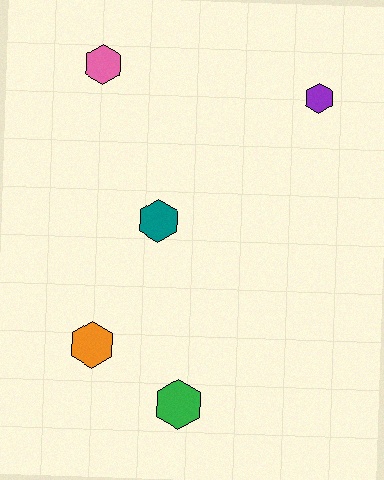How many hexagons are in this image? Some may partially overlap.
There are 5 hexagons.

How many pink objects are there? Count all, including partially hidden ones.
There is 1 pink object.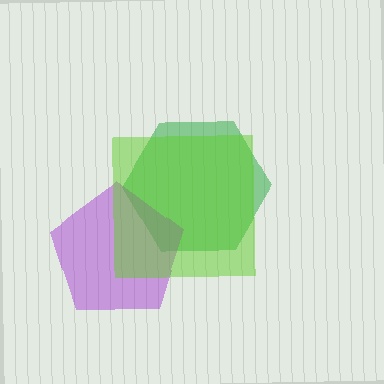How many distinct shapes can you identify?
There are 3 distinct shapes: a green hexagon, a purple pentagon, a lime square.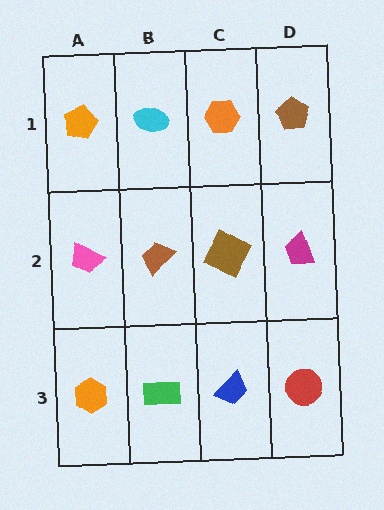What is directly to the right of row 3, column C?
A red circle.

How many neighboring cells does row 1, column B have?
3.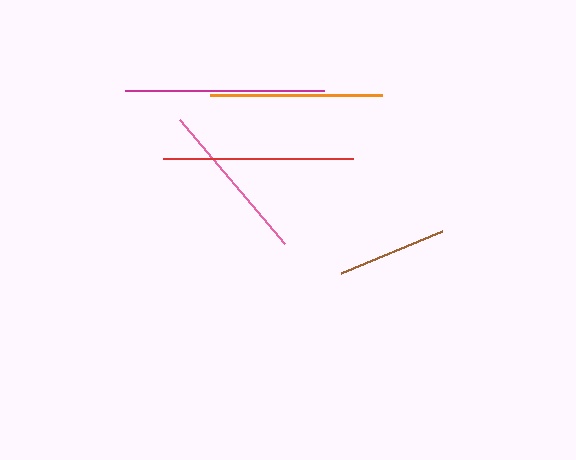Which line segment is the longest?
The magenta line is the longest at approximately 199 pixels.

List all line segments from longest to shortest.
From longest to shortest: magenta, red, orange, pink, brown.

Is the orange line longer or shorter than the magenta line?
The magenta line is longer than the orange line.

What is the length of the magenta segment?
The magenta segment is approximately 199 pixels long.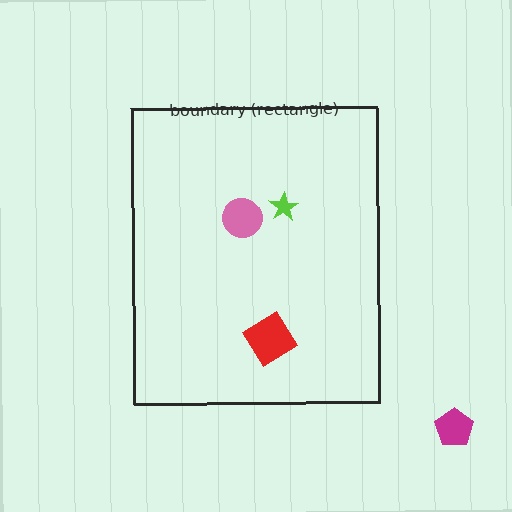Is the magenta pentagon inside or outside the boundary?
Outside.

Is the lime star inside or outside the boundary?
Inside.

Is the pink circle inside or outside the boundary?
Inside.